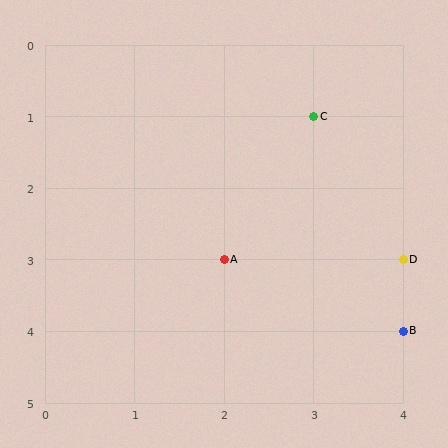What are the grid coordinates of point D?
Point D is at grid coordinates (4, 3).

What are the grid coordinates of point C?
Point C is at grid coordinates (3, 1).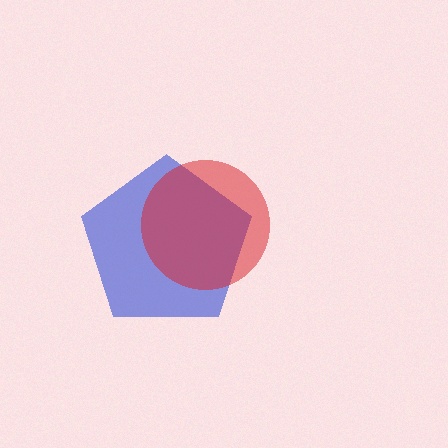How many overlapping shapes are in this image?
There are 2 overlapping shapes in the image.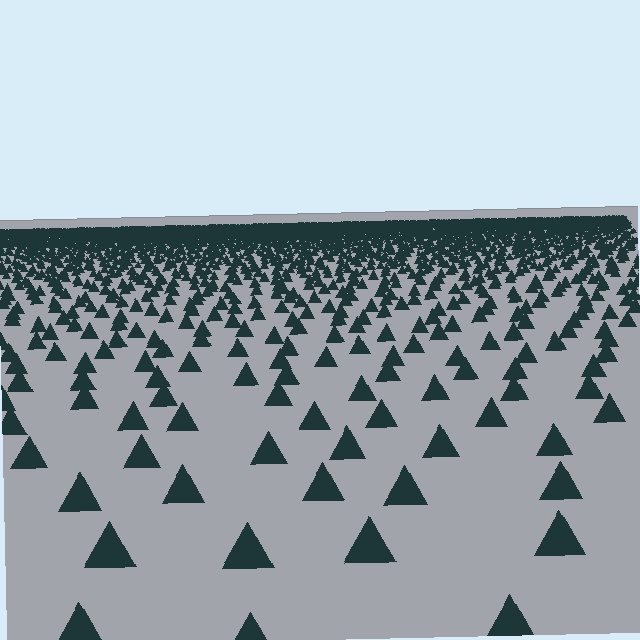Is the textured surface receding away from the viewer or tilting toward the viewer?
The surface is receding away from the viewer. Texture elements get smaller and denser toward the top.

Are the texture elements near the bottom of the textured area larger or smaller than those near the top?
Larger. Near the bottom, elements are closer to the viewer and appear at a bigger on-screen size.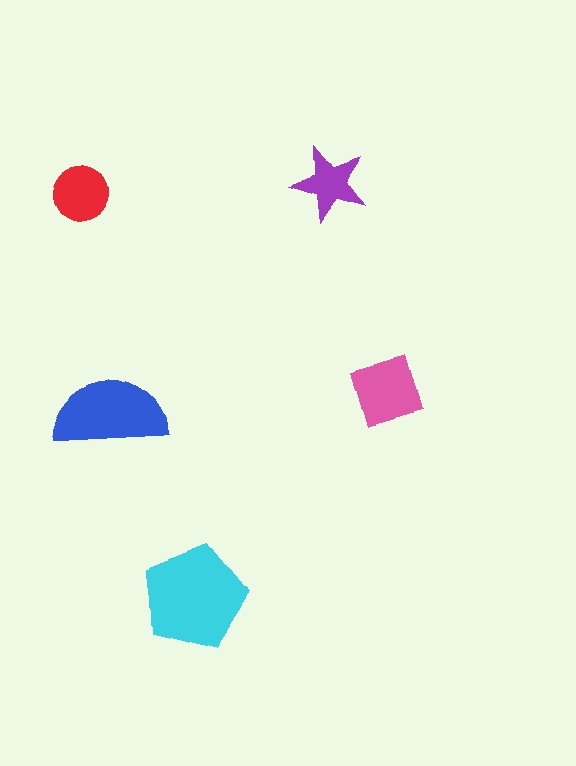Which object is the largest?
The cyan pentagon.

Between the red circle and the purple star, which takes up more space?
The red circle.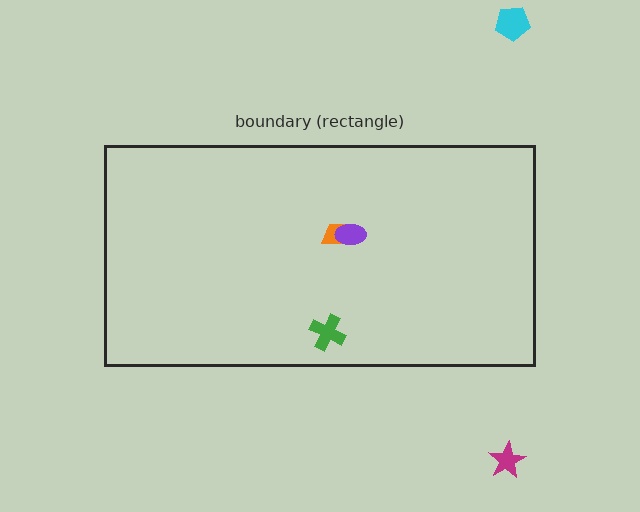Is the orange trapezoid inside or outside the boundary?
Inside.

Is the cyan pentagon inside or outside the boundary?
Outside.